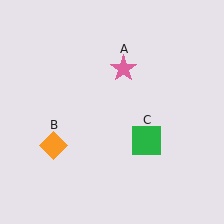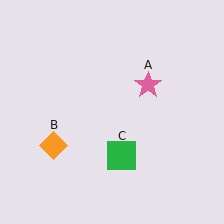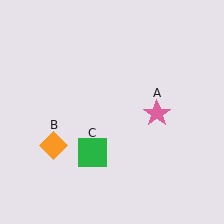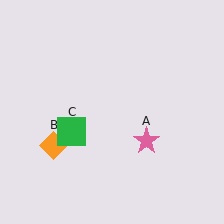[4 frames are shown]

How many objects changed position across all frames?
2 objects changed position: pink star (object A), green square (object C).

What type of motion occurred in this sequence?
The pink star (object A), green square (object C) rotated clockwise around the center of the scene.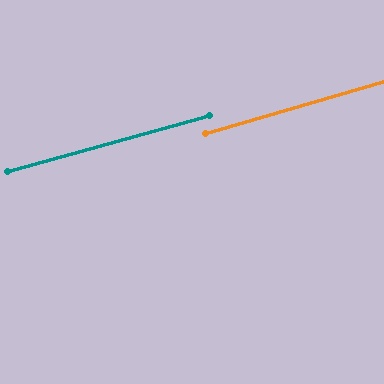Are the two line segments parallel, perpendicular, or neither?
Parallel — their directions differ by only 0.8°.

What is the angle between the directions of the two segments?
Approximately 1 degree.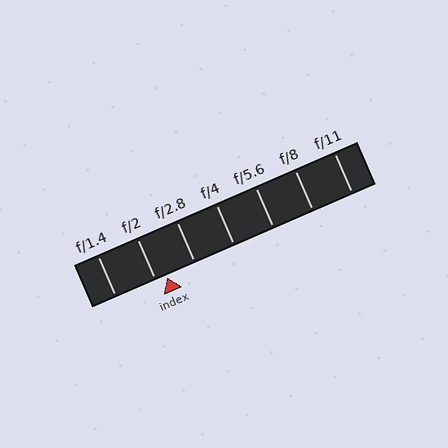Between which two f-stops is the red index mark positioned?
The index mark is between f/2 and f/2.8.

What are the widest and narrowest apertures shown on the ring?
The widest aperture shown is f/1.4 and the narrowest is f/11.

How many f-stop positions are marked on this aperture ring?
There are 7 f-stop positions marked.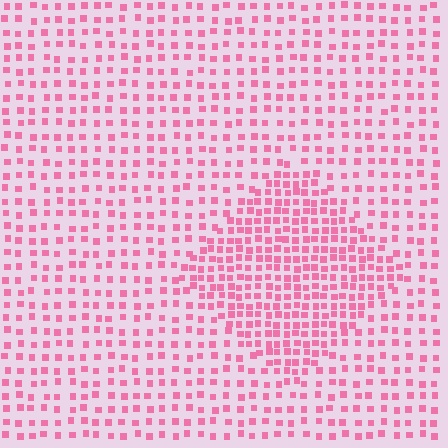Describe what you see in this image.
The image contains small pink elements arranged at two different densities. A diamond-shaped region is visible where the elements are more densely packed than the surrounding area.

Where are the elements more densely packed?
The elements are more densely packed inside the diamond boundary.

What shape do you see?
I see a diamond.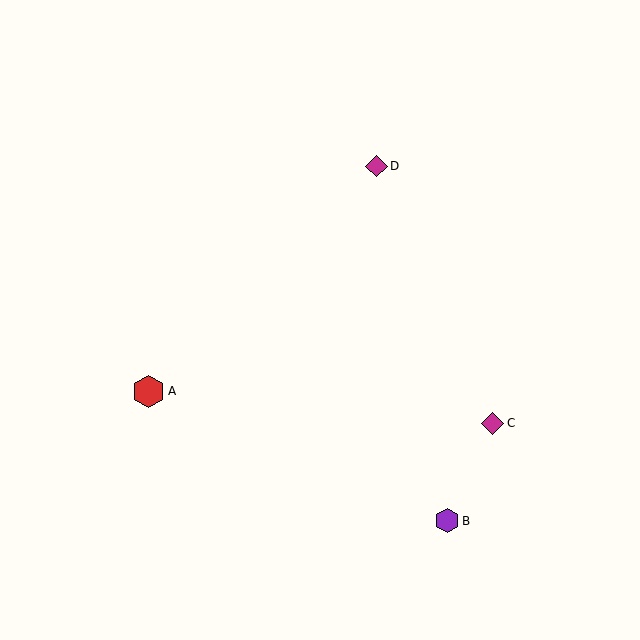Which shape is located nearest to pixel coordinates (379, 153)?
The magenta diamond (labeled D) at (377, 166) is nearest to that location.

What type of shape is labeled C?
Shape C is a magenta diamond.